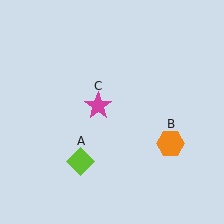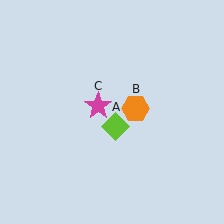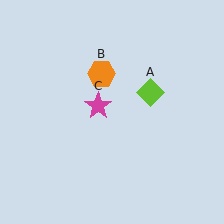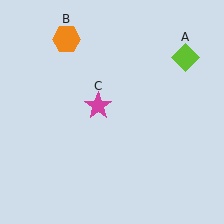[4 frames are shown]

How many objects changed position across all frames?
2 objects changed position: lime diamond (object A), orange hexagon (object B).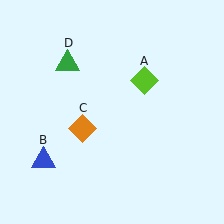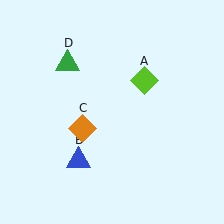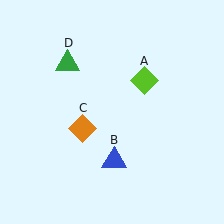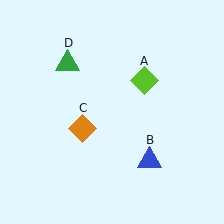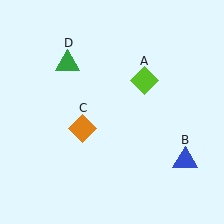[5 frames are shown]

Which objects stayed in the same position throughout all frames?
Lime diamond (object A) and orange diamond (object C) and green triangle (object D) remained stationary.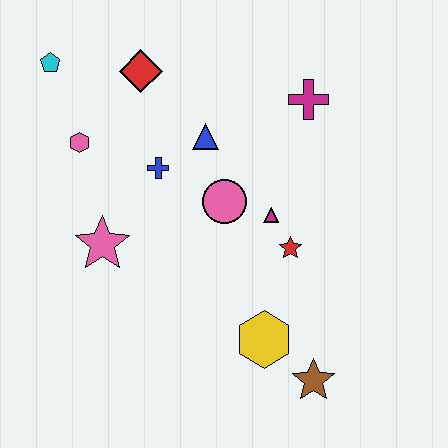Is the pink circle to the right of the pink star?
Yes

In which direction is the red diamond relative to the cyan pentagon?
The red diamond is to the right of the cyan pentagon.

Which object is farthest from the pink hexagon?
The brown star is farthest from the pink hexagon.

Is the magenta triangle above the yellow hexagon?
Yes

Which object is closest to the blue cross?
The blue triangle is closest to the blue cross.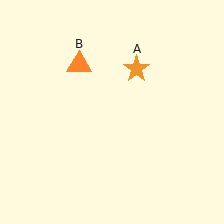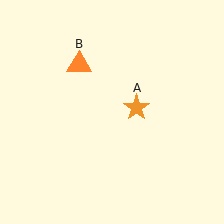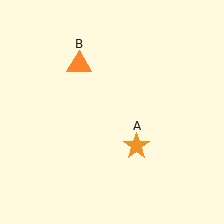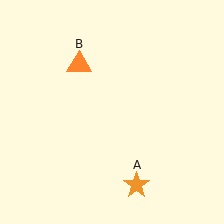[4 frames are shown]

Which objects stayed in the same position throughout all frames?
Orange triangle (object B) remained stationary.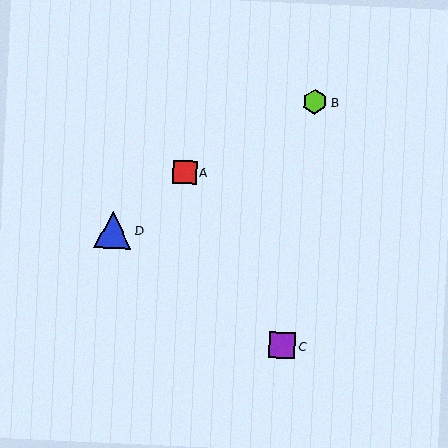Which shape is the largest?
The blue triangle (labeled D) is the largest.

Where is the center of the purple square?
The center of the purple square is at (282, 345).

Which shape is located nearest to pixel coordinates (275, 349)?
The purple square (labeled C) at (282, 345) is nearest to that location.